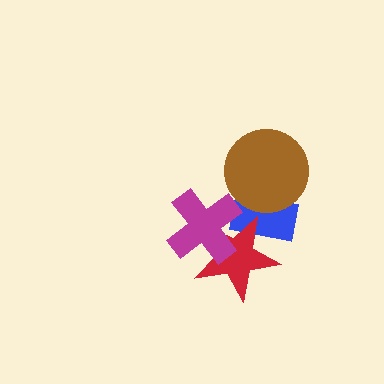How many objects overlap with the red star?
2 objects overlap with the red star.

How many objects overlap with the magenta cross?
2 objects overlap with the magenta cross.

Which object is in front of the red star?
The magenta cross is in front of the red star.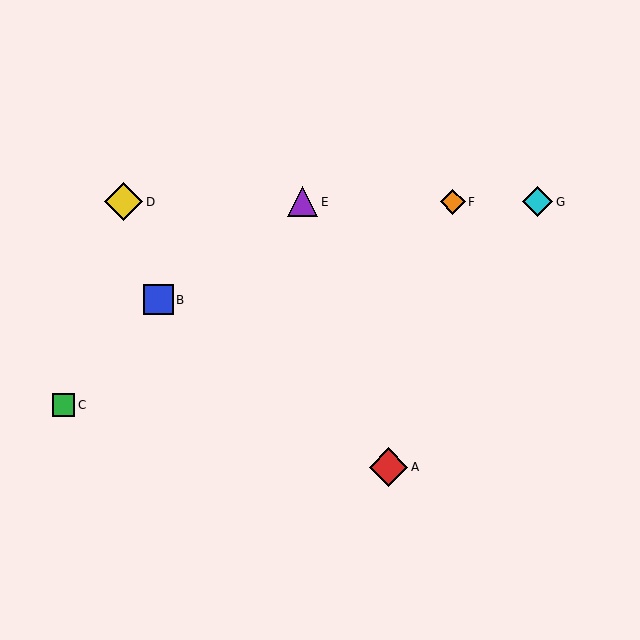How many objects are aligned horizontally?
4 objects (D, E, F, G) are aligned horizontally.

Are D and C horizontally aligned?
No, D is at y≈202 and C is at y≈405.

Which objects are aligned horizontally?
Objects D, E, F, G are aligned horizontally.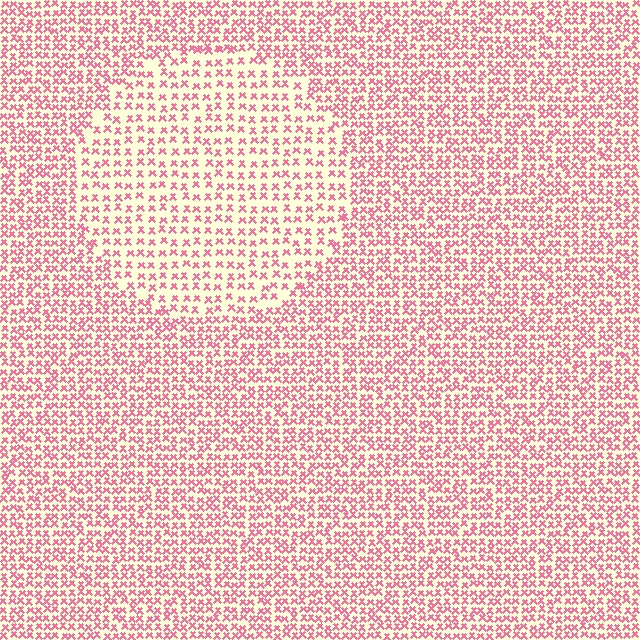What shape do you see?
I see a circle.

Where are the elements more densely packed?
The elements are more densely packed outside the circle boundary.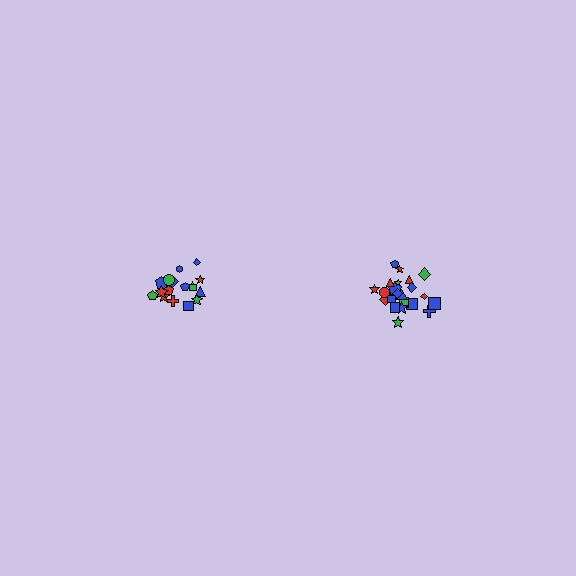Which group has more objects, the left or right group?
The right group.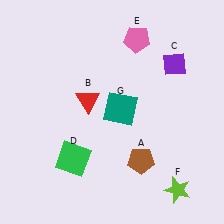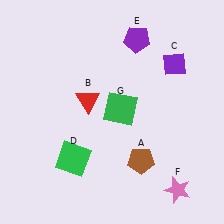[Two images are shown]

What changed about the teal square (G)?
In Image 1, G is teal. In Image 2, it changed to green.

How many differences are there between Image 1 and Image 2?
There are 3 differences between the two images.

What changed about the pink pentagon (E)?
In Image 1, E is pink. In Image 2, it changed to purple.